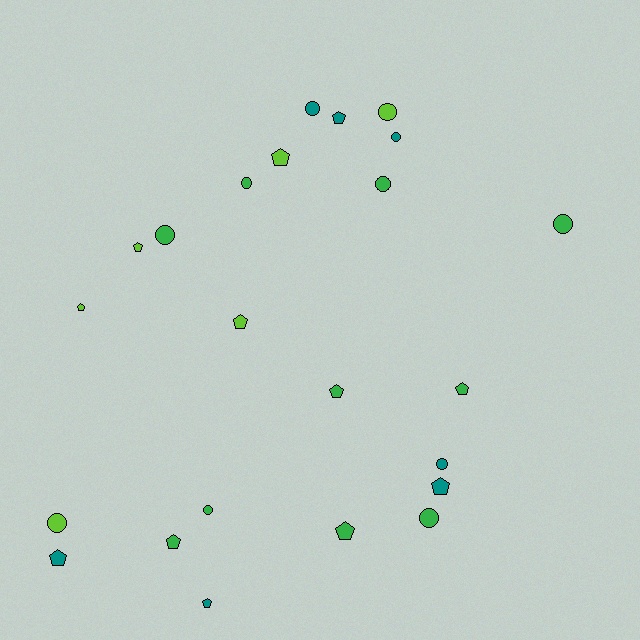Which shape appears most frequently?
Pentagon, with 12 objects.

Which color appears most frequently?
Green, with 10 objects.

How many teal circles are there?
There are 3 teal circles.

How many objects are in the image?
There are 23 objects.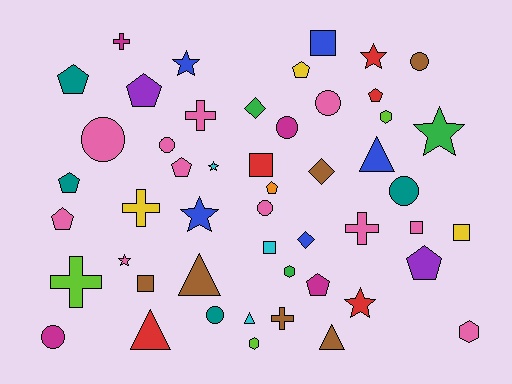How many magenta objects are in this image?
There are 4 magenta objects.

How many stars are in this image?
There are 7 stars.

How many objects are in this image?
There are 50 objects.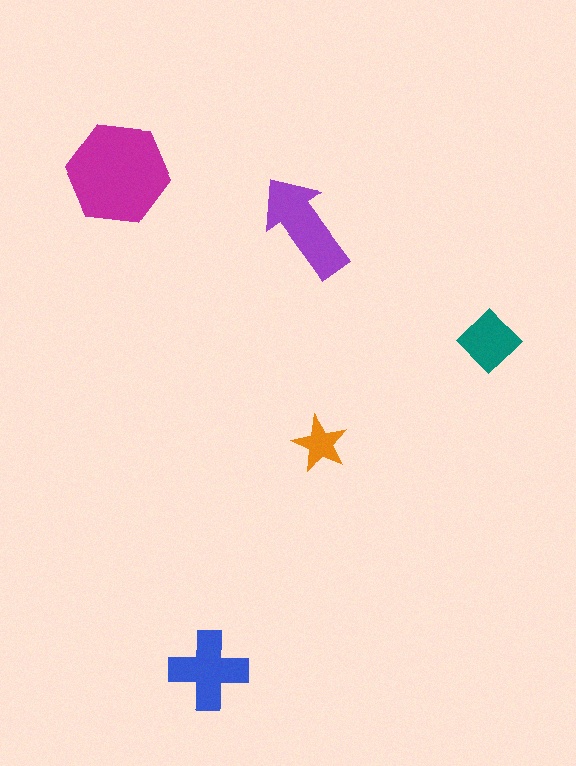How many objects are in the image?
There are 5 objects in the image.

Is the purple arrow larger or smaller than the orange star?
Larger.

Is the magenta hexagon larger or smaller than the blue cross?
Larger.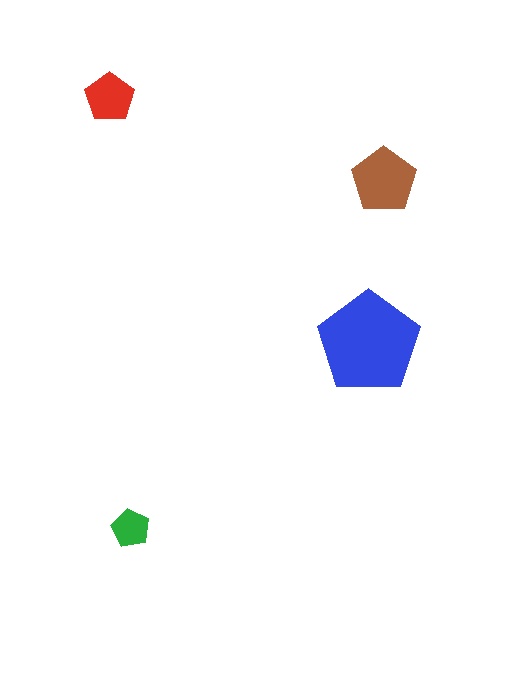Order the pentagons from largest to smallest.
the blue one, the brown one, the red one, the green one.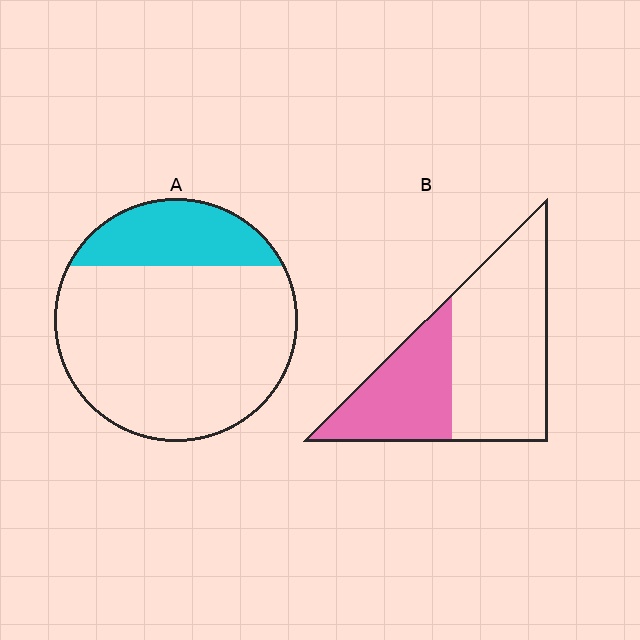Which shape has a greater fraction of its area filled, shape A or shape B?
Shape B.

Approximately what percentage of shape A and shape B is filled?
A is approximately 25% and B is approximately 35%.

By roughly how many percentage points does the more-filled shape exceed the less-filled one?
By roughly 15 percentage points (B over A).